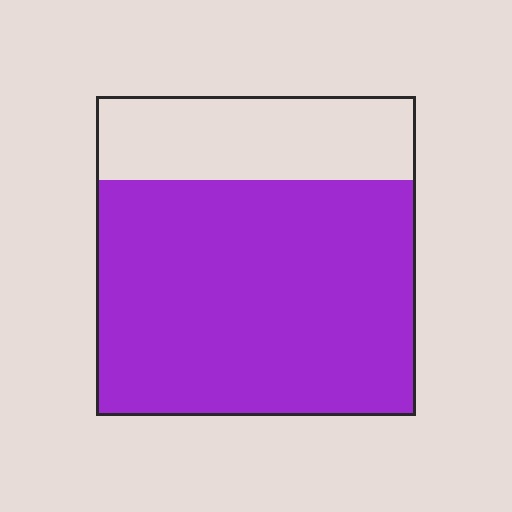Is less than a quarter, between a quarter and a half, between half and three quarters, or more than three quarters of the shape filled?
Between half and three quarters.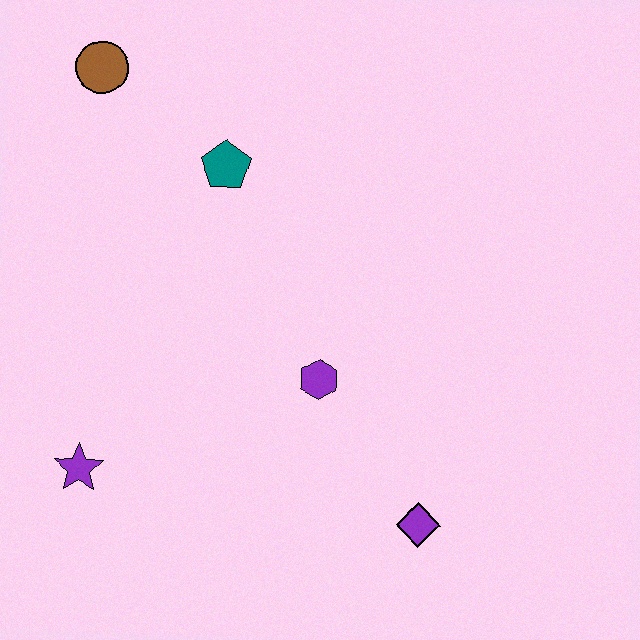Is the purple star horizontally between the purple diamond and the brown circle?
No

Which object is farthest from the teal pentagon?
The purple diamond is farthest from the teal pentagon.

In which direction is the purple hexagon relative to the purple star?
The purple hexagon is to the right of the purple star.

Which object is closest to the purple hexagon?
The purple diamond is closest to the purple hexagon.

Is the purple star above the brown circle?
No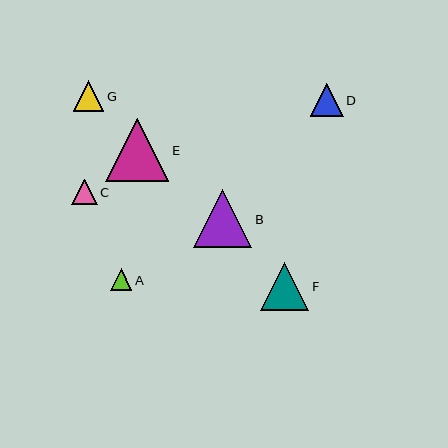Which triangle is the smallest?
Triangle A is the smallest with a size of approximately 22 pixels.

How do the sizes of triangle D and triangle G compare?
Triangle D and triangle G are approximately the same size.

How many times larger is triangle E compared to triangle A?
Triangle E is approximately 2.9 times the size of triangle A.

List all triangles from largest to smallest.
From largest to smallest: E, B, F, D, G, C, A.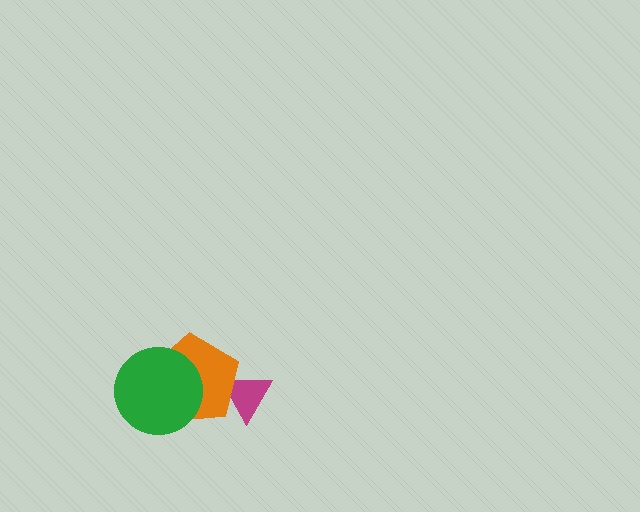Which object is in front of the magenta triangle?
The orange pentagon is in front of the magenta triangle.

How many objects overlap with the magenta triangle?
1 object overlaps with the magenta triangle.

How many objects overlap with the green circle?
1 object overlaps with the green circle.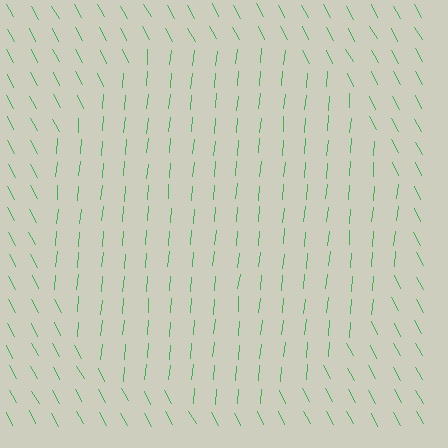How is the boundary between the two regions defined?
The boundary is defined purely by a change in line orientation (approximately 33 degrees difference). All lines are the same color and thickness.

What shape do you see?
I see a circle.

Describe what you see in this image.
The image is filled with small green line segments. A circle region in the image has lines oriented differently from the surrounding lines, creating a visible texture boundary.